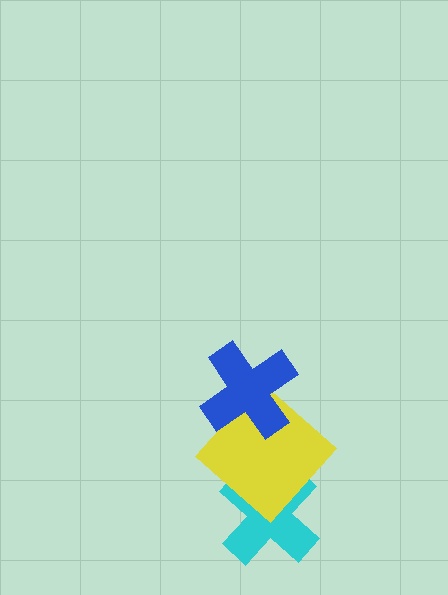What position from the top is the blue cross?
The blue cross is 1st from the top.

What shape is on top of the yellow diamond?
The blue cross is on top of the yellow diamond.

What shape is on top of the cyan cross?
The yellow diamond is on top of the cyan cross.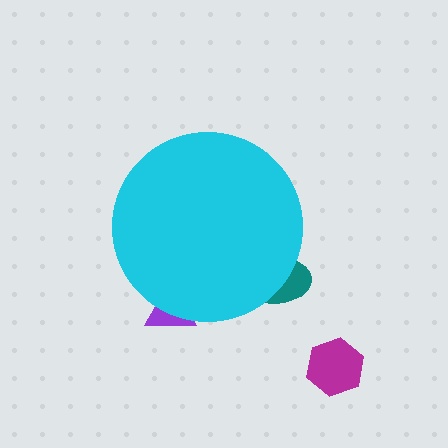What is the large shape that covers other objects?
A cyan circle.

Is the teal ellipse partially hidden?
Yes, the teal ellipse is partially hidden behind the cyan circle.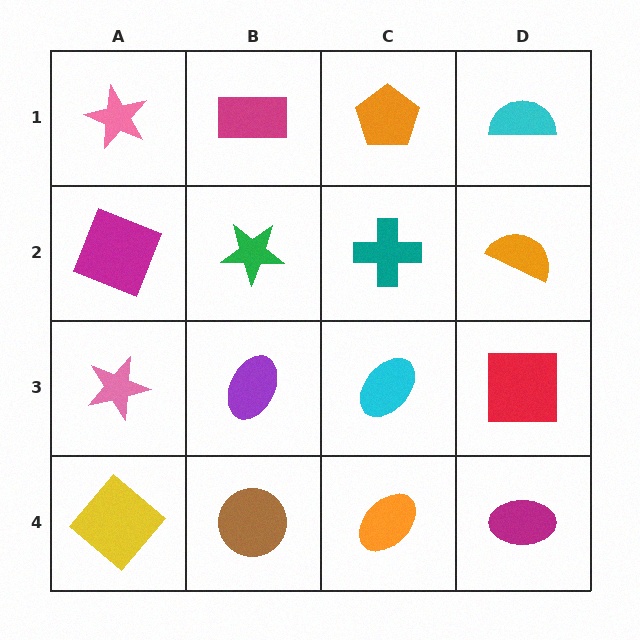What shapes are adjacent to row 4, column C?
A cyan ellipse (row 3, column C), a brown circle (row 4, column B), a magenta ellipse (row 4, column D).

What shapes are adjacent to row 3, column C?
A teal cross (row 2, column C), an orange ellipse (row 4, column C), a purple ellipse (row 3, column B), a red square (row 3, column D).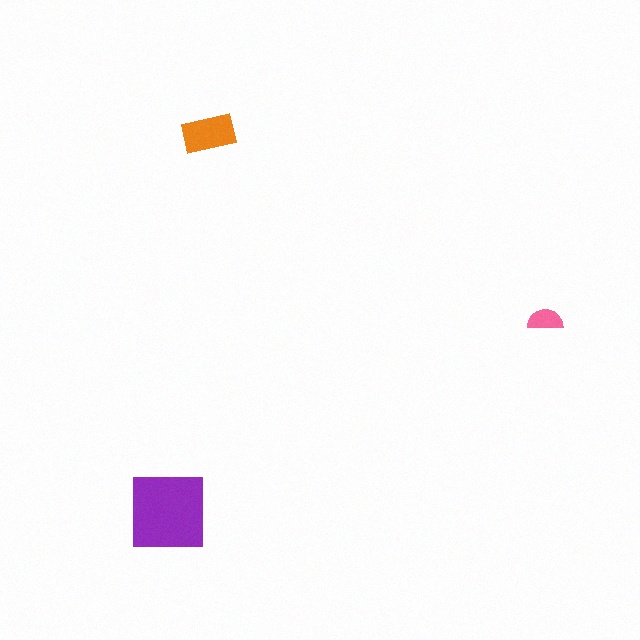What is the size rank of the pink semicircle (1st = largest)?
3rd.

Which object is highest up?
The orange rectangle is topmost.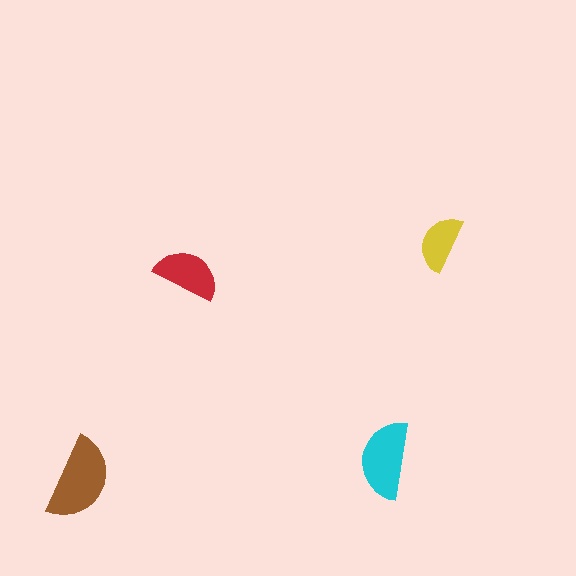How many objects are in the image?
There are 4 objects in the image.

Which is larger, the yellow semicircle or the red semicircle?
The red one.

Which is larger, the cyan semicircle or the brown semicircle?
The brown one.